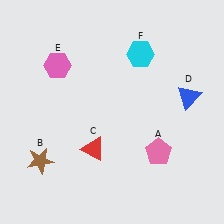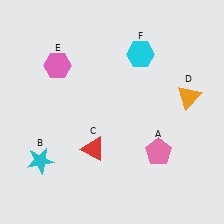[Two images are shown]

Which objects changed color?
B changed from brown to cyan. D changed from blue to orange.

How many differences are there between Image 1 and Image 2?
There are 2 differences between the two images.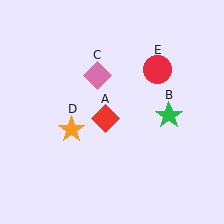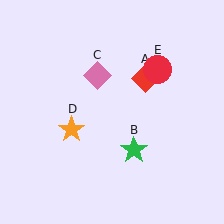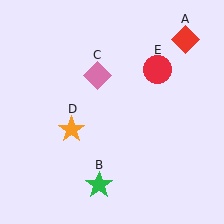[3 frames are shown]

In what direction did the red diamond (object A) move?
The red diamond (object A) moved up and to the right.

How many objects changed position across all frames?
2 objects changed position: red diamond (object A), green star (object B).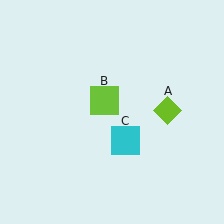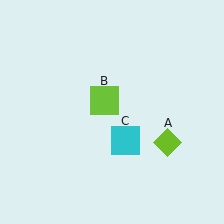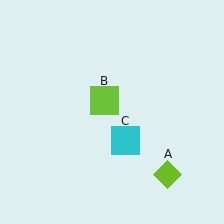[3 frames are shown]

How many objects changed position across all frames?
1 object changed position: lime diamond (object A).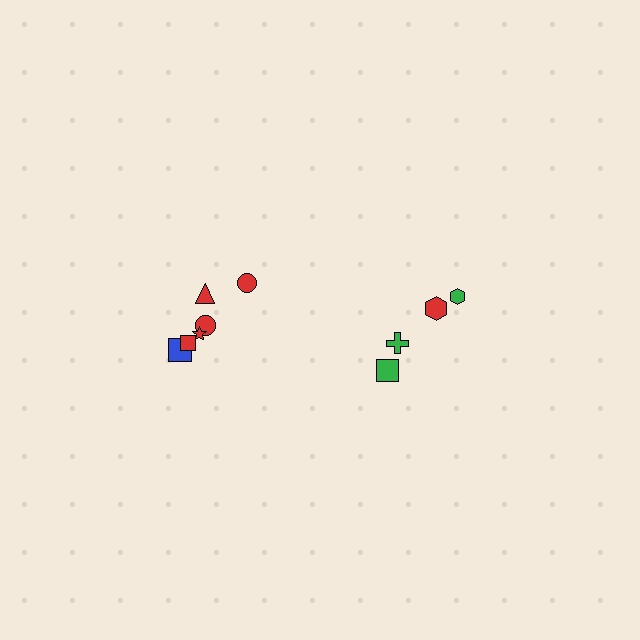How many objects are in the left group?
There are 6 objects.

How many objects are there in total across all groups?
There are 10 objects.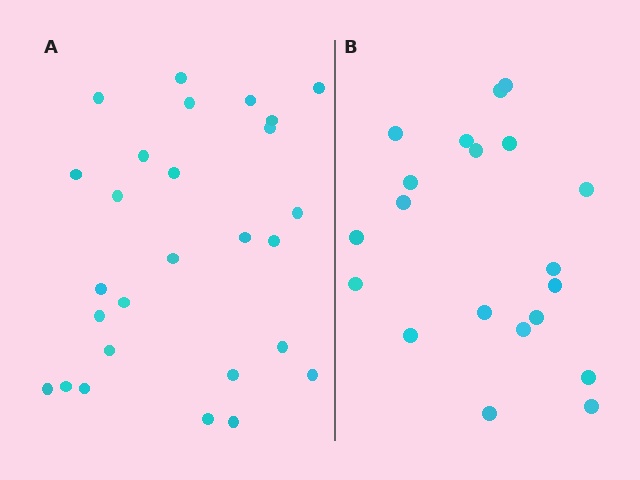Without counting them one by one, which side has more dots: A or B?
Region A (the left region) has more dots.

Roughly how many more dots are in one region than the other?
Region A has roughly 8 or so more dots than region B.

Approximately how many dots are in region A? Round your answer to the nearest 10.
About 30 dots. (The exact count is 27, which rounds to 30.)